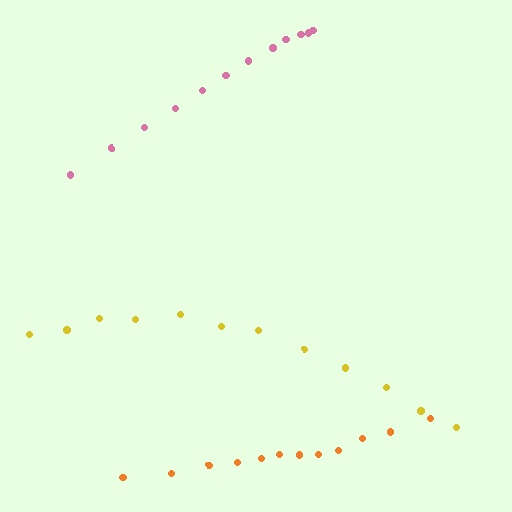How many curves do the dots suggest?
There are 3 distinct paths.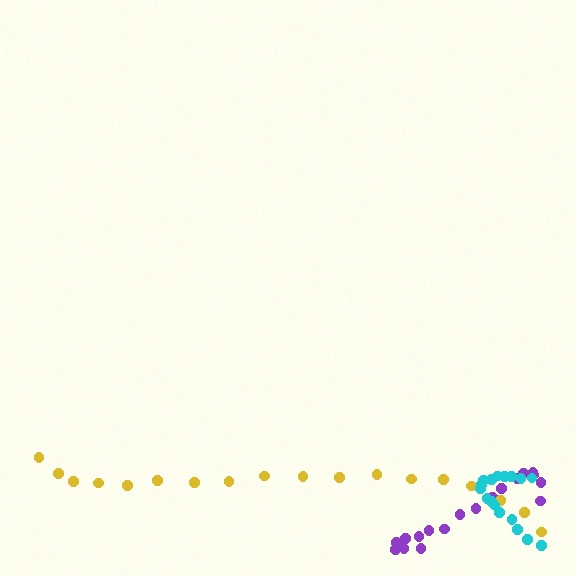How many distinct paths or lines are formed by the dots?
There are 3 distinct paths.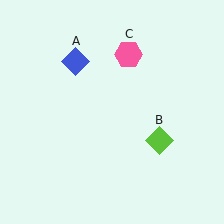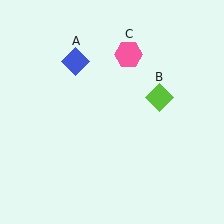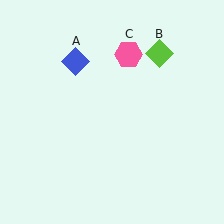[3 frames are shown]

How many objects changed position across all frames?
1 object changed position: lime diamond (object B).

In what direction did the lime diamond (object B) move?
The lime diamond (object B) moved up.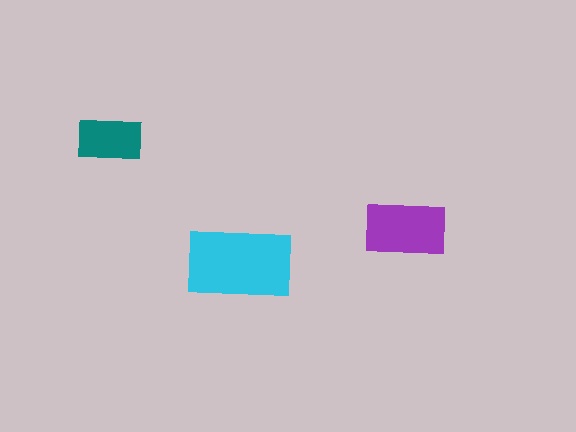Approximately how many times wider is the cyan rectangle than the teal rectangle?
About 1.5 times wider.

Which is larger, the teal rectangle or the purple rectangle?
The purple one.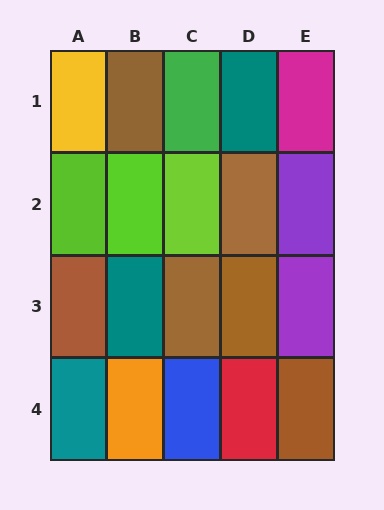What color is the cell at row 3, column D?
Brown.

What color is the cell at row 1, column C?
Green.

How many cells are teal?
3 cells are teal.